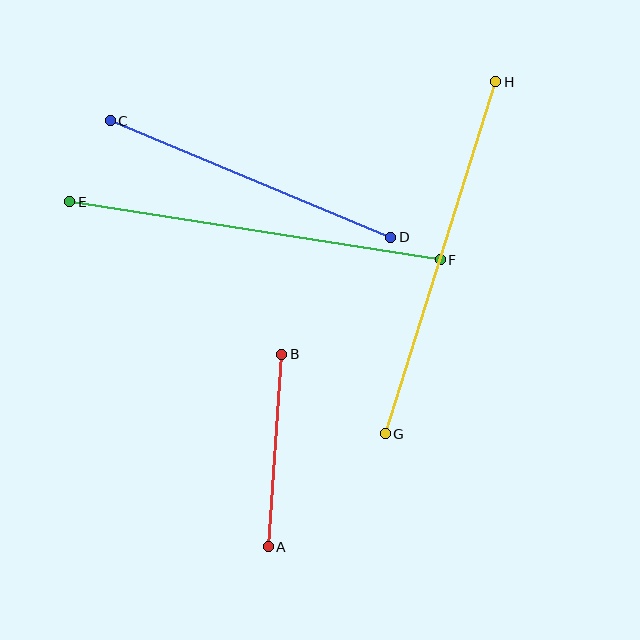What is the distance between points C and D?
The distance is approximately 304 pixels.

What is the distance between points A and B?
The distance is approximately 193 pixels.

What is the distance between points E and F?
The distance is approximately 375 pixels.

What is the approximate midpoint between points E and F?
The midpoint is at approximately (255, 231) pixels.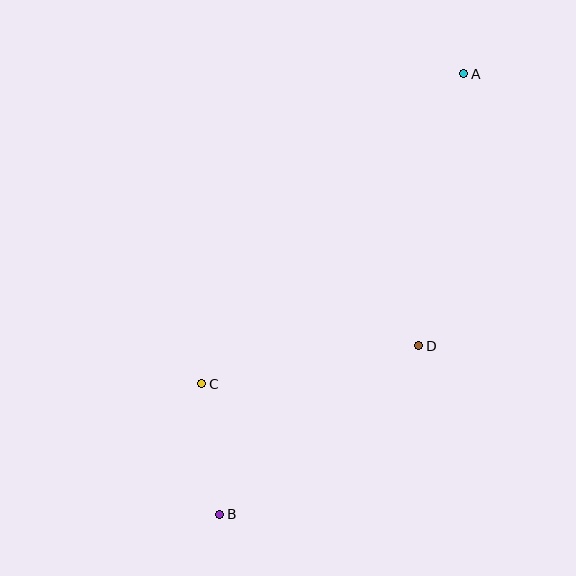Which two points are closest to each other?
Points B and C are closest to each other.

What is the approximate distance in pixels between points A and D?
The distance between A and D is approximately 275 pixels.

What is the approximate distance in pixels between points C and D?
The distance between C and D is approximately 220 pixels.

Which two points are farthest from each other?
Points A and B are farthest from each other.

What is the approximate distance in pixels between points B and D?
The distance between B and D is approximately 261 pixels.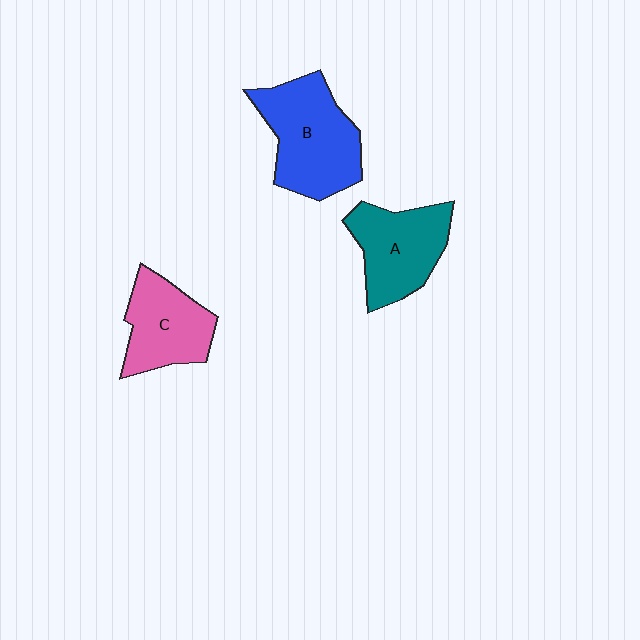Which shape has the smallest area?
Shape C (pink).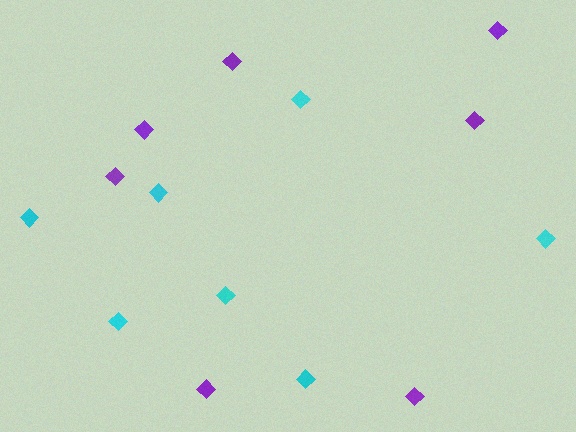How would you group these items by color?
There are 2 groups: one group of purple diamonds (7) and one group of cyan diamonds (7).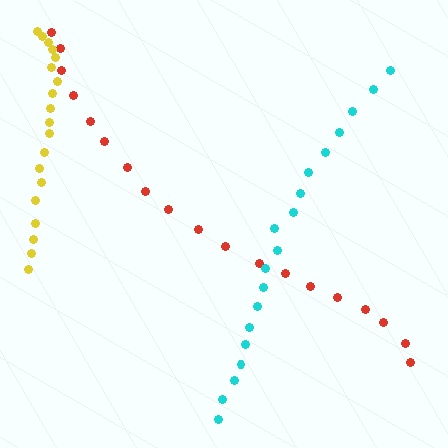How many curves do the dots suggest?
There are 3 distinct paths.